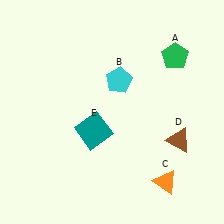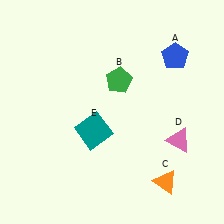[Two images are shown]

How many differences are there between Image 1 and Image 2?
There are 3 differences between the two images.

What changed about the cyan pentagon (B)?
In Image 1, B is cyan. In Image 2, it changed to green.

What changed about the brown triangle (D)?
In Image 1, D is brown. In Image 2, it changed to pink.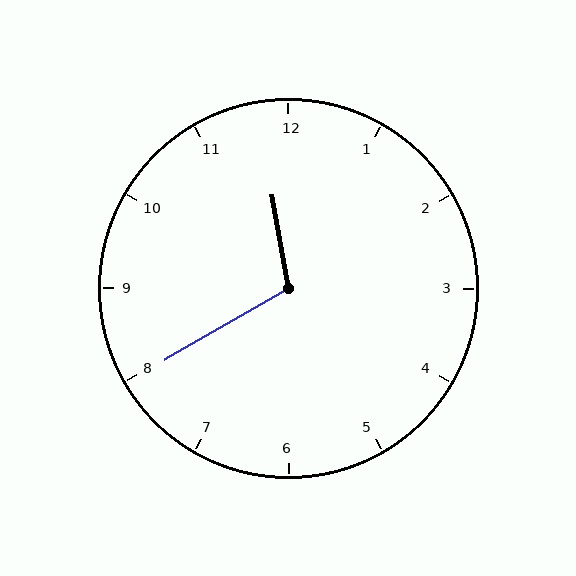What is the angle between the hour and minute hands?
Approximately 110 degrees.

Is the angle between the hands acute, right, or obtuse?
It is obtuse.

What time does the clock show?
11:40.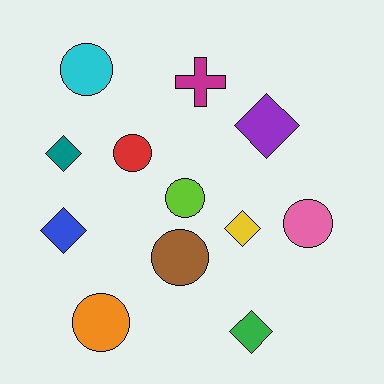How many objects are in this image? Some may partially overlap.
There are 12 objects.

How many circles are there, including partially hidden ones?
There are 6 circles.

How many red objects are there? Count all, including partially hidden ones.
There is 1 red object.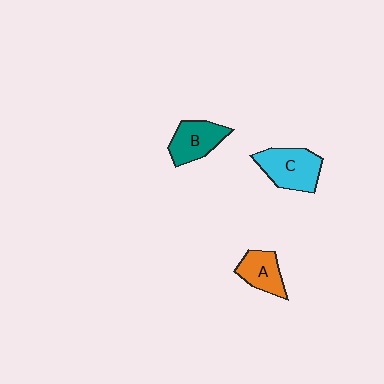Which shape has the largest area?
Shape C (cyan).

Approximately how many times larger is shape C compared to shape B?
Approximately 1.2 times.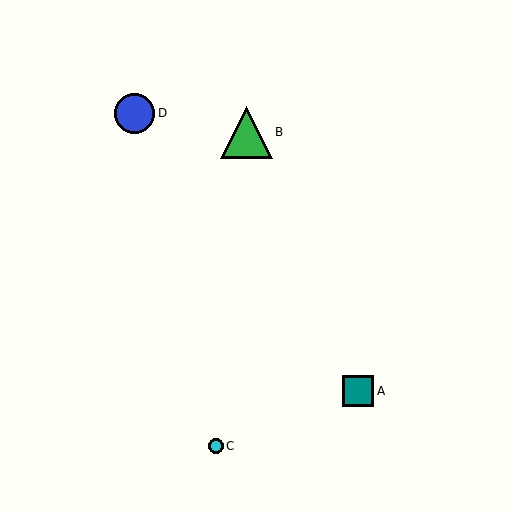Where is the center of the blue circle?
The center of the blue circle is at (135, 113).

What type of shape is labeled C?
Shape C is a cyan circle.